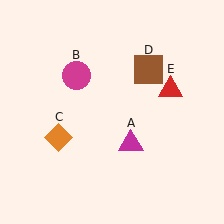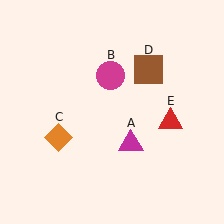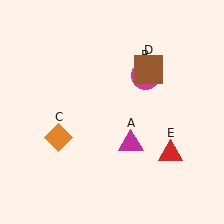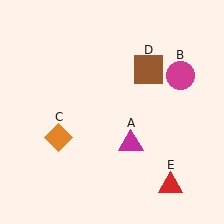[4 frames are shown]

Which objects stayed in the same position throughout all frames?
Magenta triangle (object A) and orange diamond (object C) and brown square (object D) remained stationary.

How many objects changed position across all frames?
2 objects changed position: magenta circle (object B), red triangle (object E).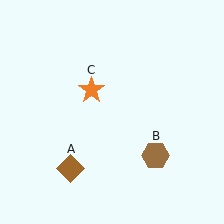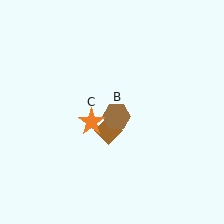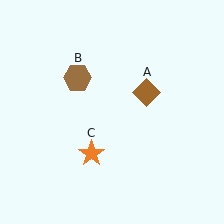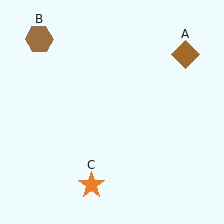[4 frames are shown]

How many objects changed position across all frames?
3 objects changed position: brown diamond (object A), brown hexagon (object B), orange star (object C).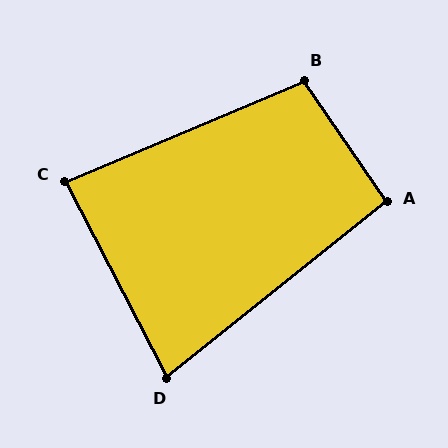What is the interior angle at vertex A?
Approximately 94 degrees (approximately right).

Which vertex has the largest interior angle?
B, at approximately 101 degrees.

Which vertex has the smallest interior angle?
D, at approximately 79 degrees.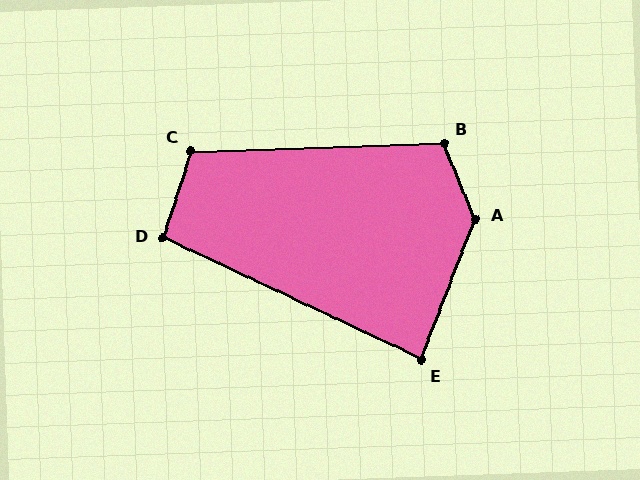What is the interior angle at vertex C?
Approximately 109 degrees (obtuse).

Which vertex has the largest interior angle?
A, at approximately 136 degrees.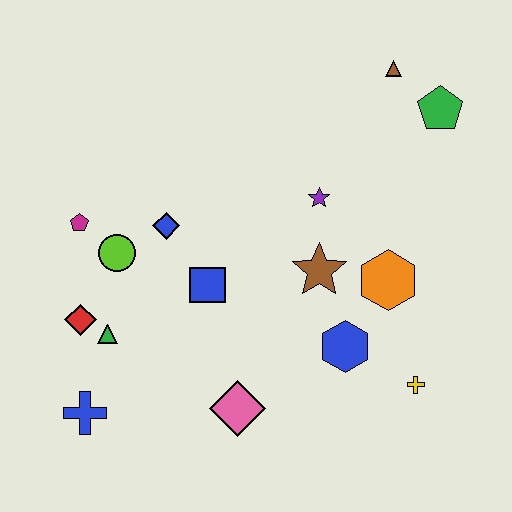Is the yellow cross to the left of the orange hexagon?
No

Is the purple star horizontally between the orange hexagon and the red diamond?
Yes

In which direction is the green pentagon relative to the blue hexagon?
The green pentagon is above the blue hexagon.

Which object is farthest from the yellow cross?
The magenta pentagon is farthest from the yellow cross.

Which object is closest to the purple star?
The brown star is closest to the purple star.